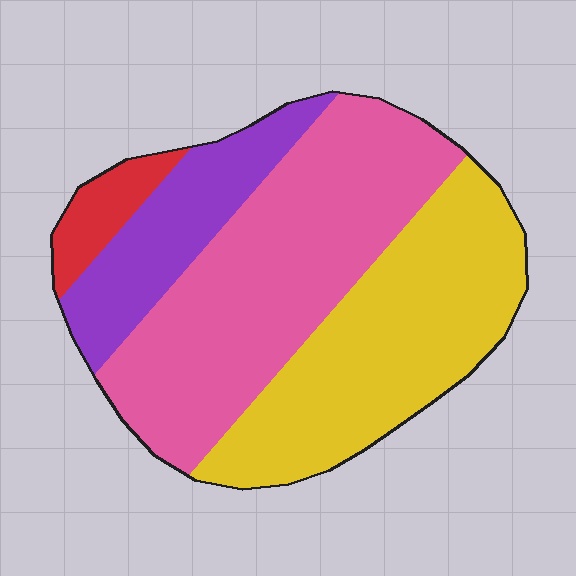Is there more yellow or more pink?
Pink.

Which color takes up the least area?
Red, at roughly 5%.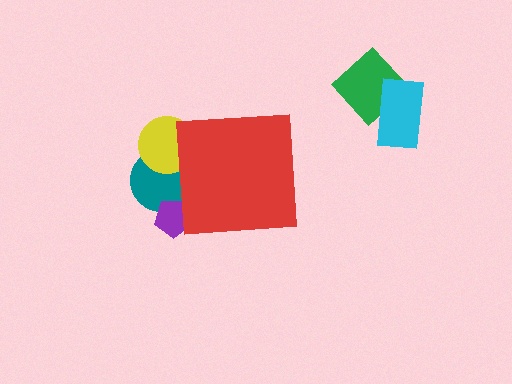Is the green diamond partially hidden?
No, the green diamond is fully visible.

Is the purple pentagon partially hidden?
Yes, the purple pentagon is partially hidden behind the red square.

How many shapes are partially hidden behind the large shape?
3 shapes are partially hidden.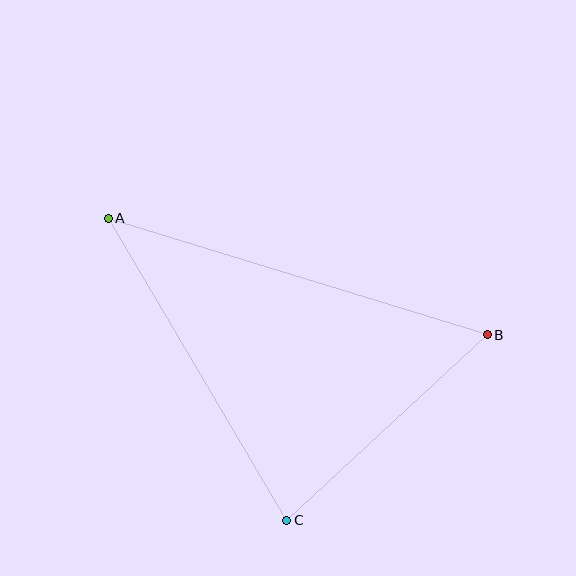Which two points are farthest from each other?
Points A and B are farthest from each other.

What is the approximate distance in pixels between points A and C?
The distance between A and C is approximately 351 pixels.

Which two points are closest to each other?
Points B and C are closest to each other.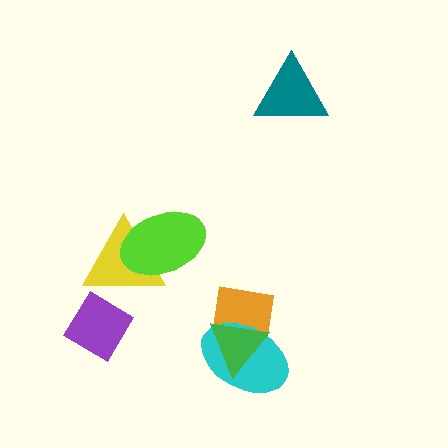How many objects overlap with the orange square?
2 objects overlap with the orange square.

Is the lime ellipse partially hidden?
No, no other shape covers it.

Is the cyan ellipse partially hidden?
Yes, it is partially covered by another shape.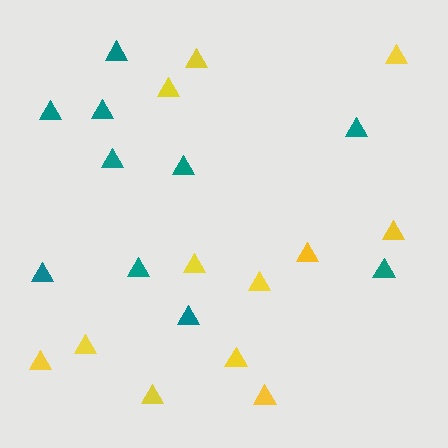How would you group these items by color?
There are 2 groups: one group of teal triangles (10) and one group of yellow triangles (12).